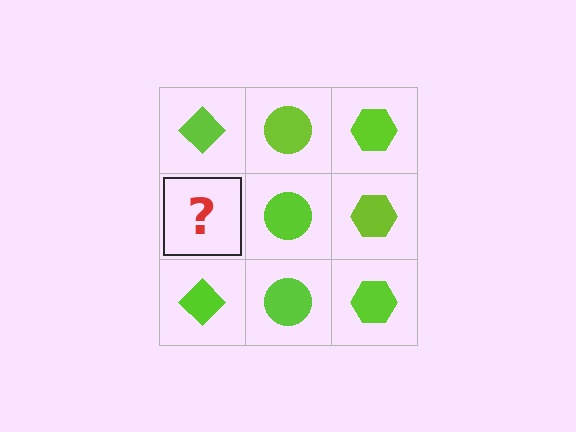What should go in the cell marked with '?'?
The missing cell should contain a lime diamond.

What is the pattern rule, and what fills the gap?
The rule is that each column has a consistent shape. The gap should be filled with a lime diamond.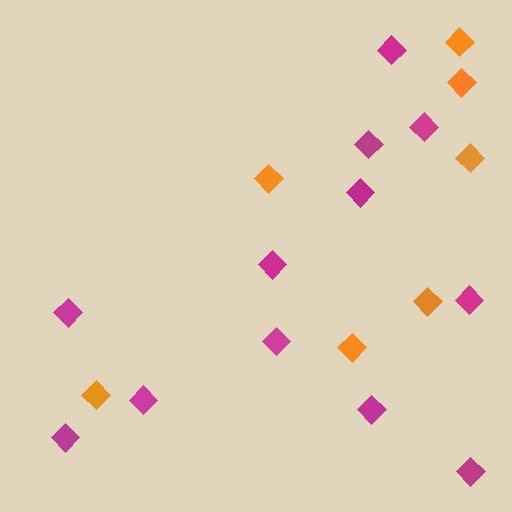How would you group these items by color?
There are 2 groups: one group of magenta diamonds (12) and one group of orange diamonds (7).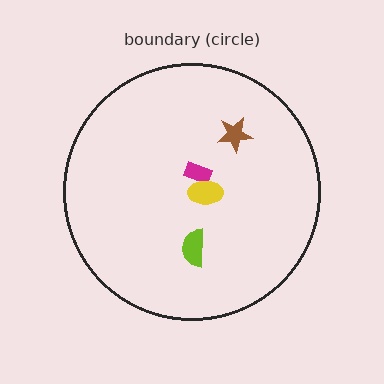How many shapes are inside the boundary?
4 inside, 0 outside.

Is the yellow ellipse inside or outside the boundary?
Inside.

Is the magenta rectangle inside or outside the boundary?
Inside.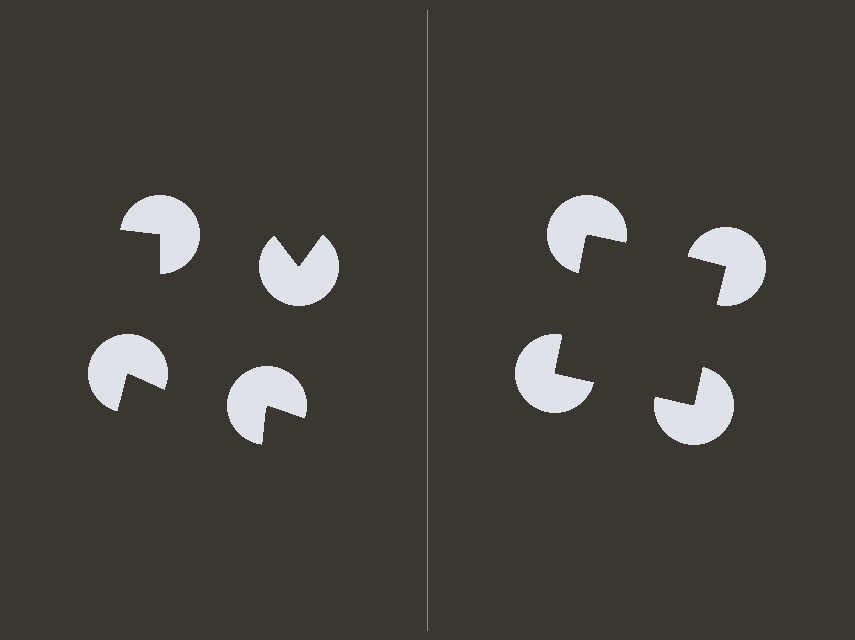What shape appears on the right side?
An illusory square.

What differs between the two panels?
The pac-man discs are positioned identically on both sides; only the wedge orientations differ. On the right they align to a square; on the left they are misaligned.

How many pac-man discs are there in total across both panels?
8 — 4 on each side.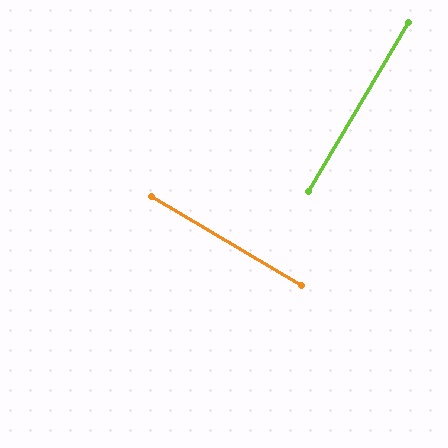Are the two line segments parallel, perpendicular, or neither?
Perpendicular — they meet at approximately 90°.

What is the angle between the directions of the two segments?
Approximately 90 degrees.